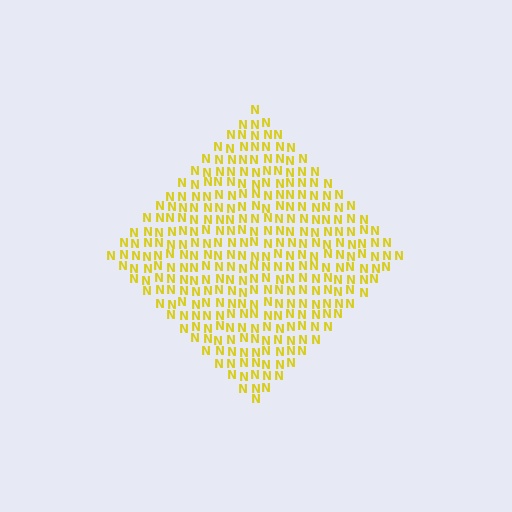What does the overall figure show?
The overall figure shows a diamond.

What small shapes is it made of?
It is made of small letter N's.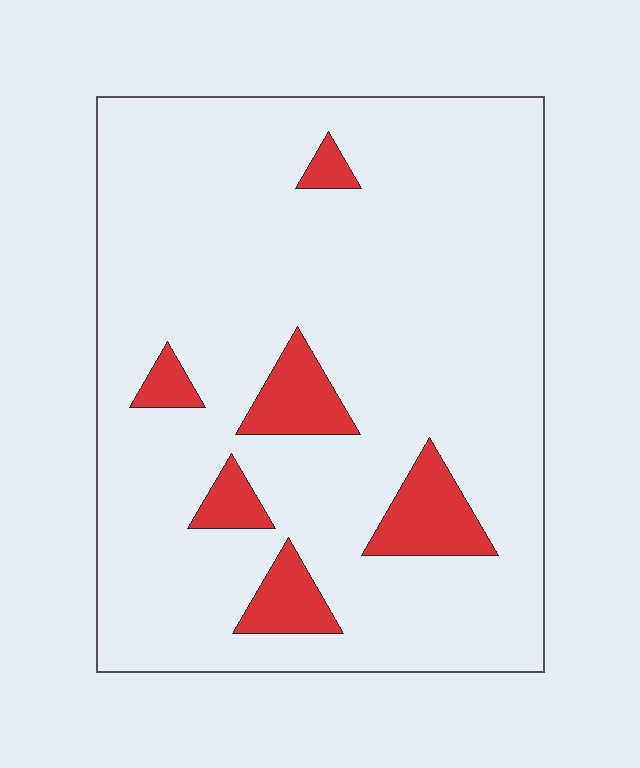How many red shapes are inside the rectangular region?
6.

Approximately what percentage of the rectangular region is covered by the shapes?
Approximately 10%.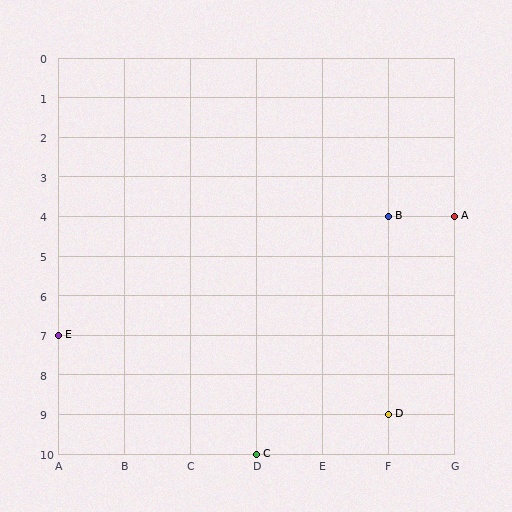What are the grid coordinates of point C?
Point C is at grid coordinates (D, 10).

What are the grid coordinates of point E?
Point E is at grid coordinates (A, 7).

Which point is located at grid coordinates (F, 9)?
Point D is at (F, 9).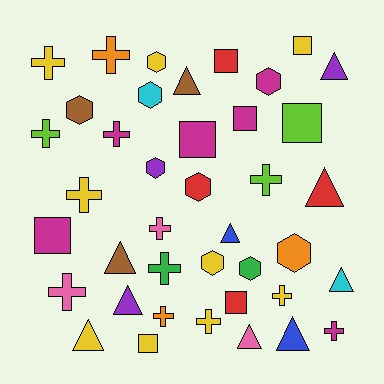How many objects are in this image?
There are 40 objects.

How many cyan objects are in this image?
There are 2 cyan objects.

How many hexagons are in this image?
There are 9 hexagons.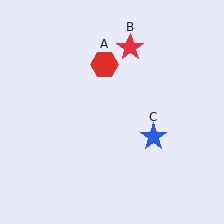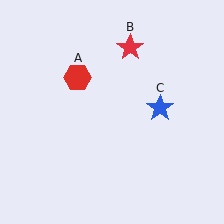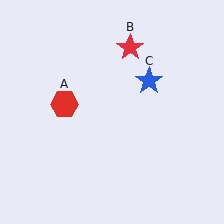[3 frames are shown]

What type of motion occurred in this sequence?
The red hexagon (object A), blue star (object C) rotated counterclockwise around the center of the scene.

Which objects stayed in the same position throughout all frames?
Red star (object B) remained stationary.